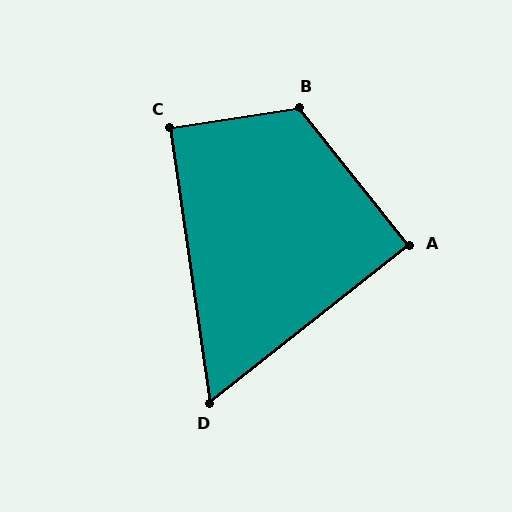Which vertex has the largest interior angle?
B, at approximately 120 degrees.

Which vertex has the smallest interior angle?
D, at approximately 60 degrees.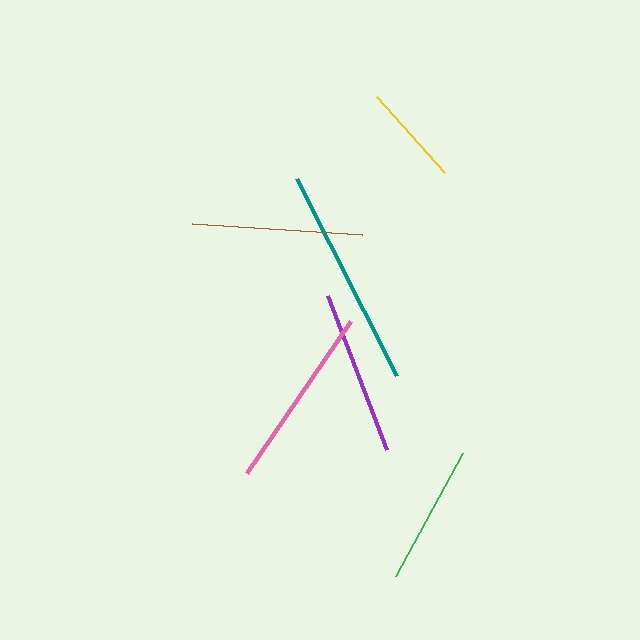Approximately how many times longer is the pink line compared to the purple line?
The pink line is approximately 1.1 times the length of the purple line.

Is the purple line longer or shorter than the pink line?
The pink line is longer than the purple line.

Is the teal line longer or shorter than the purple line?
The teal line is longer than the purple line.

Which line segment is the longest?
The teal line is the longest at approximately 221 pixels.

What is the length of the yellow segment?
The yellow segment is approximately 102 pixels long.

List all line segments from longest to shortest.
From longest to shortest: teal, pink, brown, purple, green, yellow.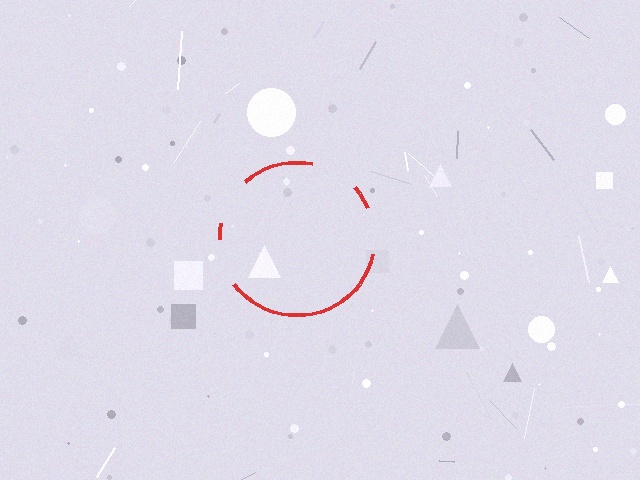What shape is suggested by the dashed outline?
The dashed outline suggests a circle.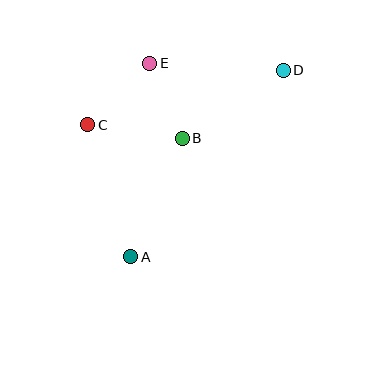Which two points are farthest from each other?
Points A and D are farthest from each other.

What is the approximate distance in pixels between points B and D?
The distance between B and D is approximately 121 pixels.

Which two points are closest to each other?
Points B and E are closest to each other.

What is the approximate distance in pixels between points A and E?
The distance between A and E is approximately 195 pixels.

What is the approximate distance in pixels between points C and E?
The distance between C and E is approximately 88 pixels.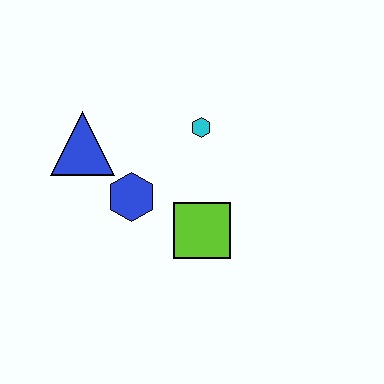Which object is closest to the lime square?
The blue hexagon is closest to the lime square.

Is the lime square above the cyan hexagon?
No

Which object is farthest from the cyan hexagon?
The blue triangle is farthest from the cyan hexagon.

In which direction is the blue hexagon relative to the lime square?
The blue hexagon is to the left of the lime square.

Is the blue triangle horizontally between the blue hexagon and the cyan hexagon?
No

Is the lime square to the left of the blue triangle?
No